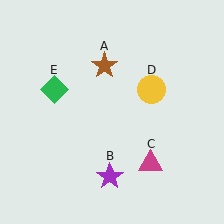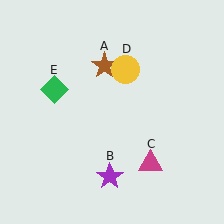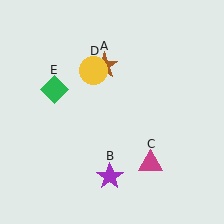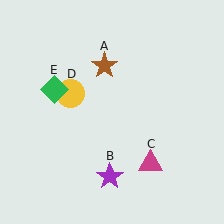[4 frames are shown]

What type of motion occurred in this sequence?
The yellow circle (object D) rotated counterclockwise around the center of the scene.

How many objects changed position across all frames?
1 object changed position: yellow circle (object D).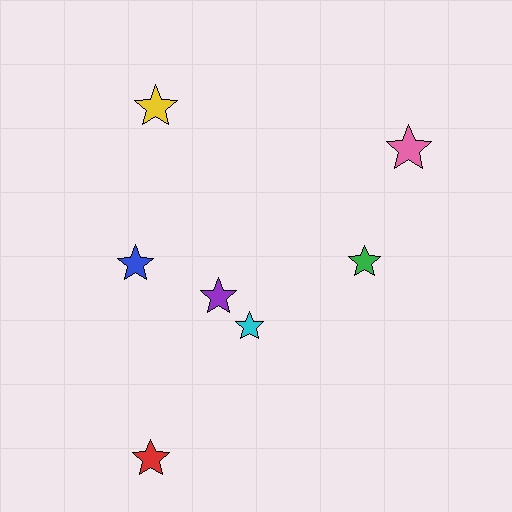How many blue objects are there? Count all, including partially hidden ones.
There is 1 blue object.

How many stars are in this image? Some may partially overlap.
There are 7 stars.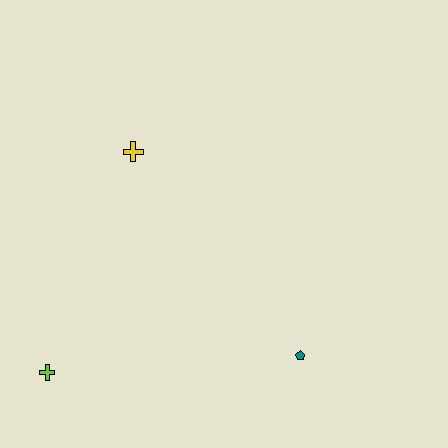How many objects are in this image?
There are 3 objects.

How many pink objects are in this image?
There are no pink objects.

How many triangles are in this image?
There are no triangles.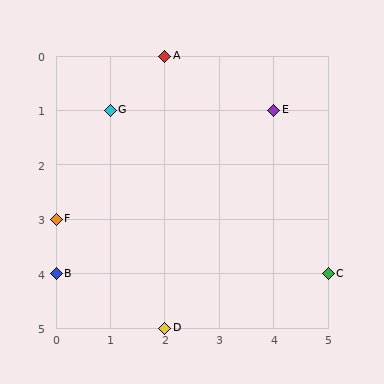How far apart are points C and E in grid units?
Points C and E are 1 column and 3 rows apart (about 3.2 grid units diagonally).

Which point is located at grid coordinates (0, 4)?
Point B is at (0, 4).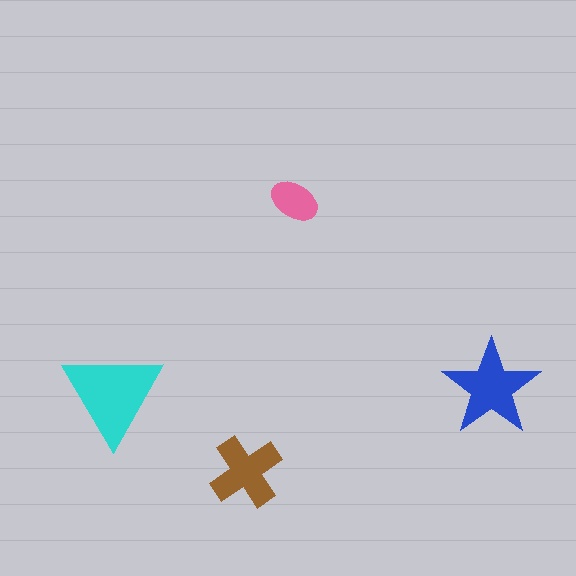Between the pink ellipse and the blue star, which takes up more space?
The blue star.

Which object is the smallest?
The pink ellipse.